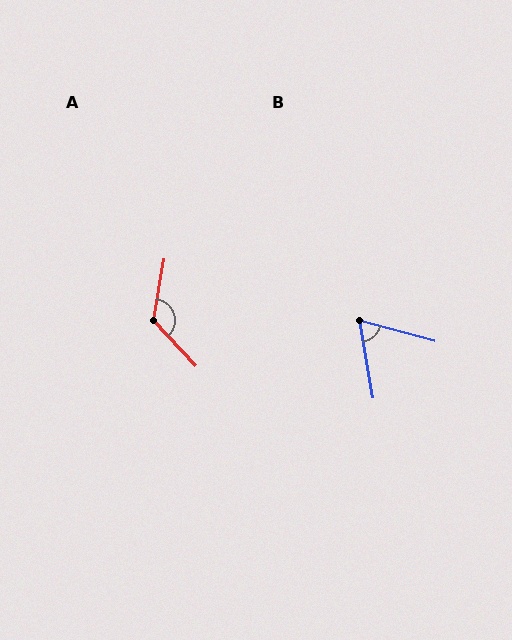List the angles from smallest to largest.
B (65°), A (127°).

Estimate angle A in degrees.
Approximately 127 degrees.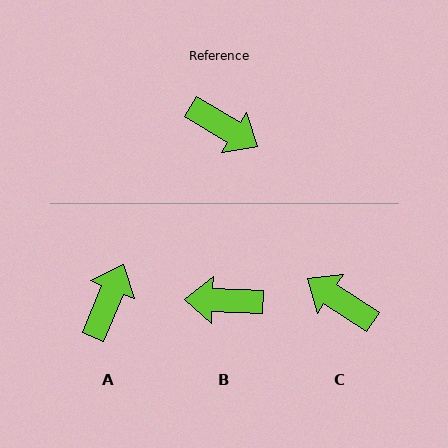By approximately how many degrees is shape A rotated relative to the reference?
Approximately 99 degrees counter-clockwise.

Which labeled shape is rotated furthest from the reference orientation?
C, about 178 degrees away.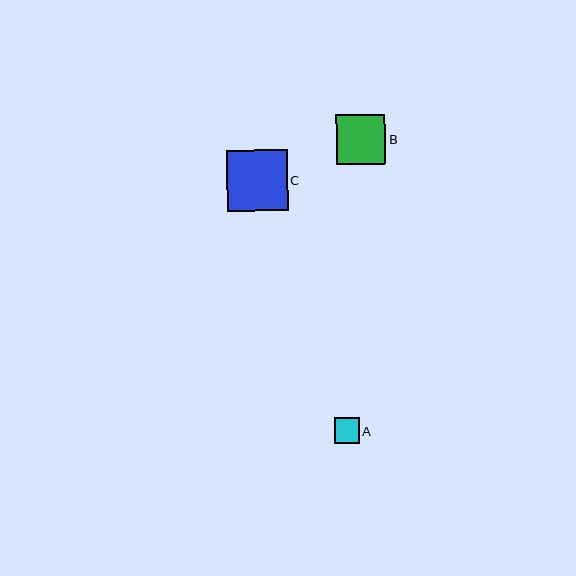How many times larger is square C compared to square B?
Square C is approximately 1.2 times the size of square B.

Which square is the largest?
Square C is the largest with a size of approximately 61 pixels.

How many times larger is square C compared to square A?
Square C is approximately 2.4 times the size of square A.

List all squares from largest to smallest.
From largest to smallest: C, B, A.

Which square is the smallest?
Square A is the smallest with a size of approximately 25 pixels.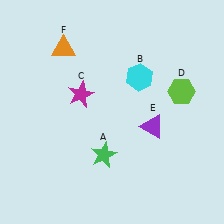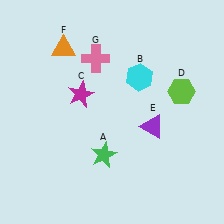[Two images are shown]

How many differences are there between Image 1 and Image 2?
There is 1 difference between the two images.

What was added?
A pink cross (G) was added in Image 2.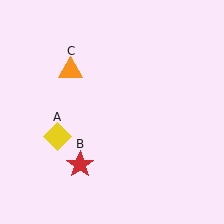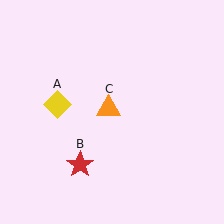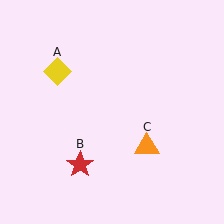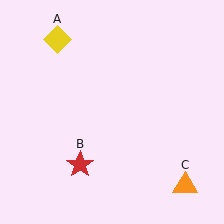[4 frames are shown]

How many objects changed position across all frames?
2 objects changed position: yellow diamond (object A), orange triangle (object C).